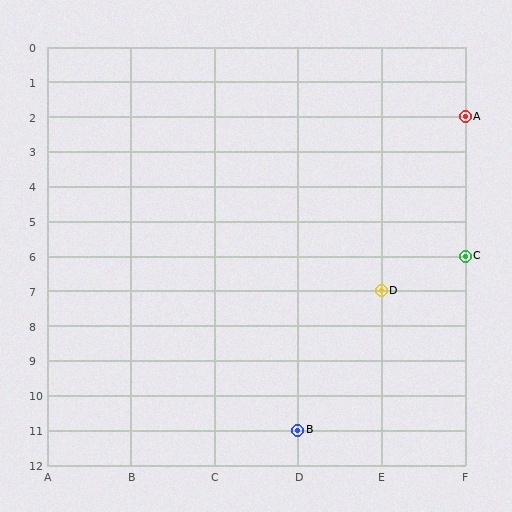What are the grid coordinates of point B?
Point B is at grid coordinates (D, 11).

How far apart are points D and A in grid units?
Points D and A are 1 column and 5 rows apart (about 5.1 grid units diagonally).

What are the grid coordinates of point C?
Point C is at grid coordinates (F, 6).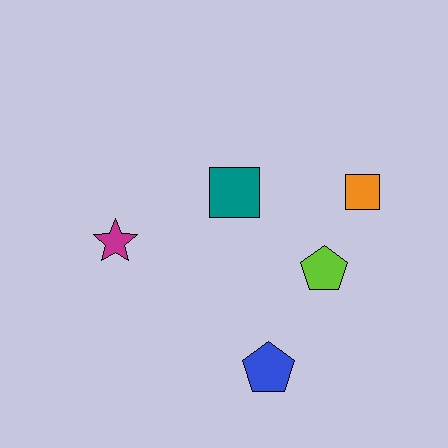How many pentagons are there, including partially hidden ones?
There are 2 pentagons.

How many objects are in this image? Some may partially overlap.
There are 5 objects.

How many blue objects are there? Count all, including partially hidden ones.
There is 1 blue object.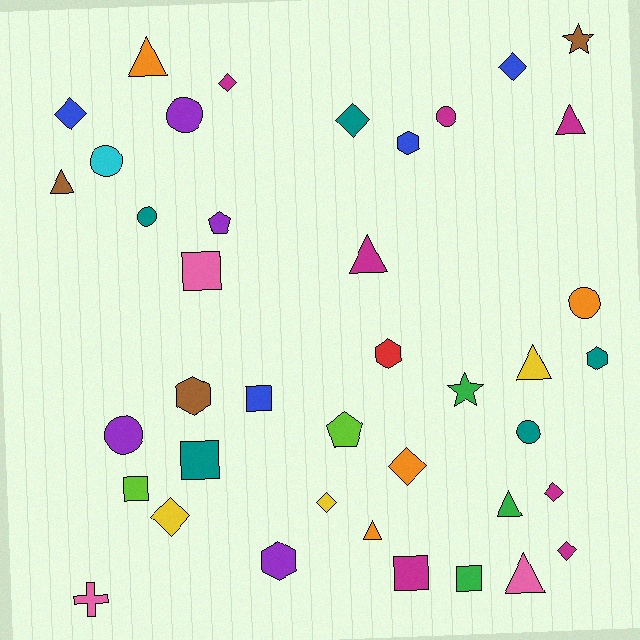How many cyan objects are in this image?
There is 1 cyan object.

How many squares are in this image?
There are 6 squares.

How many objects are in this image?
There are 40 objects.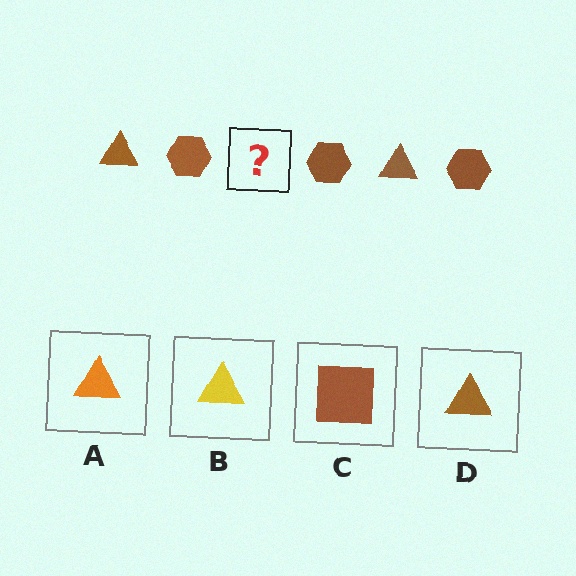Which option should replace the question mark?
Option D.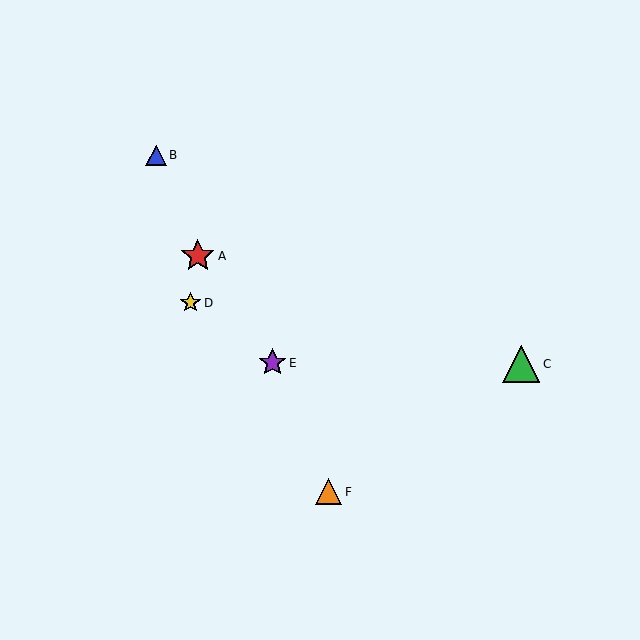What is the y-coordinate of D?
Object D is at y≈302.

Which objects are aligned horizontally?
Objects C, E are aligned horizontally.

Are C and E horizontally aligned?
Yes, both are at y≈363.